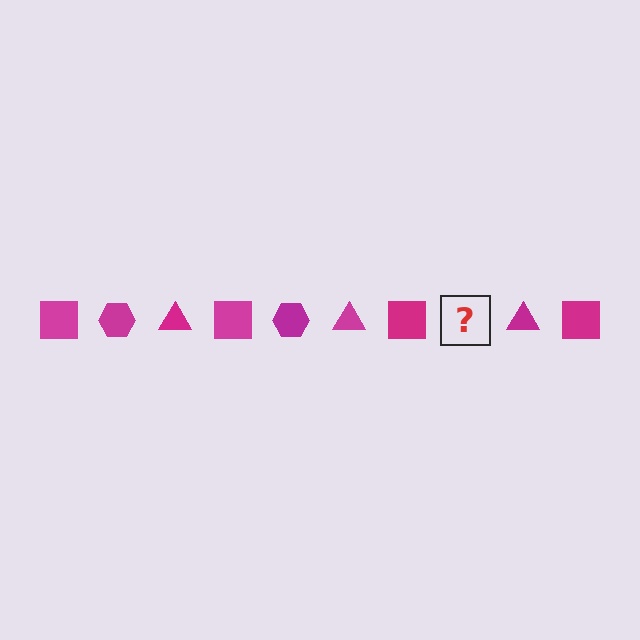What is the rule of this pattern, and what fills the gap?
The rule is that the pattern cycles through square, hexagon, triangle shapes in magenta. The gap should be filled with a magenta hexagon.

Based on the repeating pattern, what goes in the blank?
The blank should be a magenta hexagon.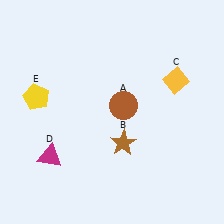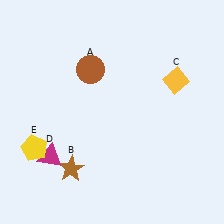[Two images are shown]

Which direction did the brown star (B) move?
The brown star (B) moved left.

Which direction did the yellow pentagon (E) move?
The yellow pentagon (E) moved down.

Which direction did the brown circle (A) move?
The brown circle (A) moved up.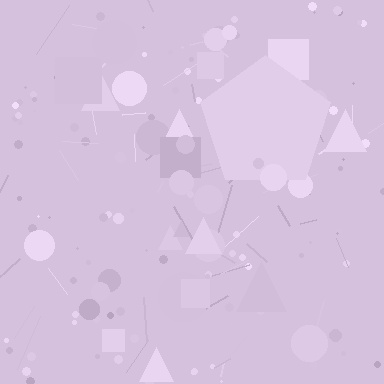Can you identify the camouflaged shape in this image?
The camouflaged shape is a pentagon.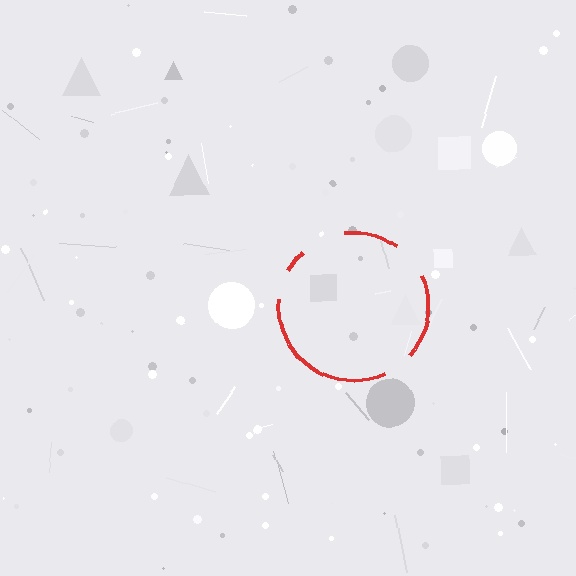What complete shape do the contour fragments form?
The contour fragments form a circle.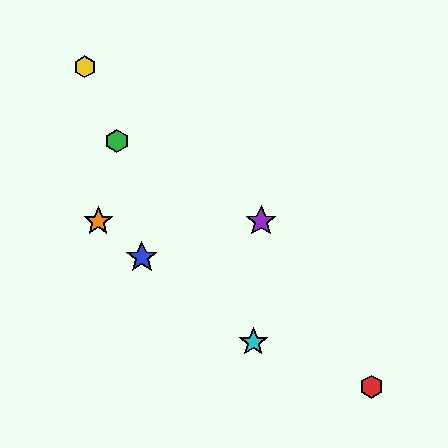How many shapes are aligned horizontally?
2 shapes (the purple star, the orange star) are aligned horizontally.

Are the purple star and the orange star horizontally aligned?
Yes, both are at y≈221.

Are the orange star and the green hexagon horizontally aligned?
No, the orange star is at y≈221 and the green hexagon is at y≈141.